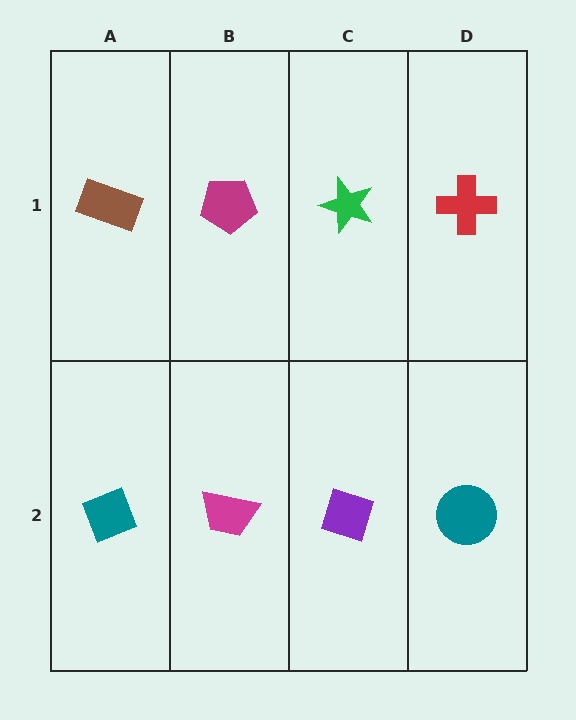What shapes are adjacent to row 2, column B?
A magenta pentagon (row 1, column B), a teal diamond (row 2, column A), a purple diamond (row 2, column C).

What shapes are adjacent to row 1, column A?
A teal diamond (row 2, column A), a magenta pentagon (row 1, column B).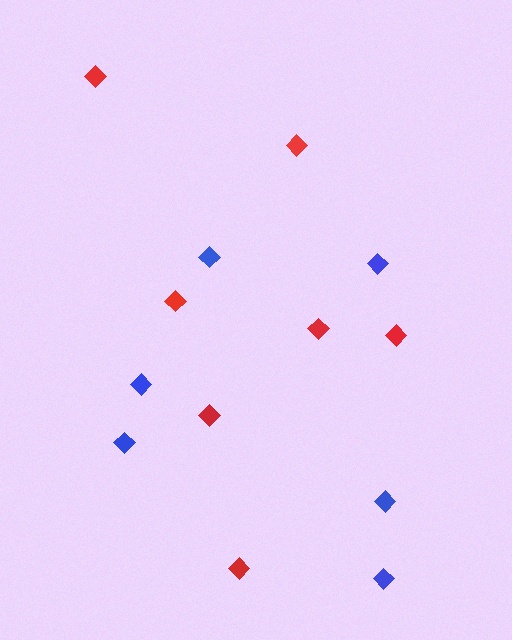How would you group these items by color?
There are 2 groups: one group of blue diamonds (6) and one group of red diamonds (7).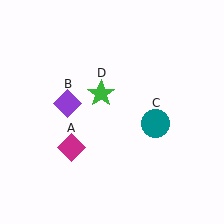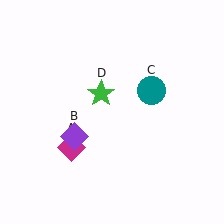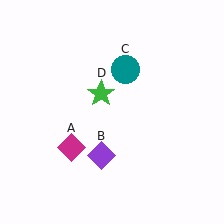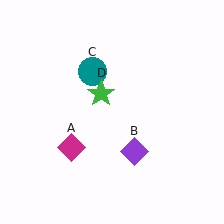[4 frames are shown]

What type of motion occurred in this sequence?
The purple diamond (object B), teal circle (object C) rotated counterclockwise around the center of the scene.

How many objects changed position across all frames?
2 objects changed position: purple diamond (object B), teal circle (object C).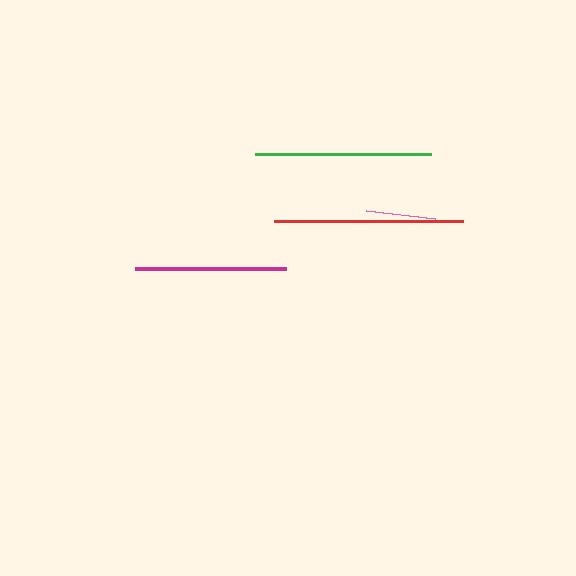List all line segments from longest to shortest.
From longest to shortest: red, green, magenta, pink.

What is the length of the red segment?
The red segment is approximately 189 pixels long.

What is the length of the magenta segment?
The magenta segment is approximately 151 pixels long.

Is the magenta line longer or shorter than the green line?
The green line is longer than the magenta line.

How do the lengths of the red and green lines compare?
The red and green lines are approximately the same length.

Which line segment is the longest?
The red line is the longest at approximately 189 pixels.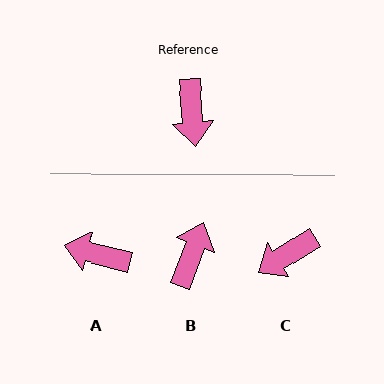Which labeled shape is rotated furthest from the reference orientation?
B, about 154 degrees away.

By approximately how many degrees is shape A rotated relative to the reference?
Approximately 109 degrees clockwise.